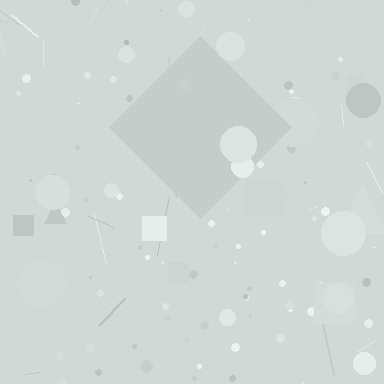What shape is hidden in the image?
A diamond is hidden in the image.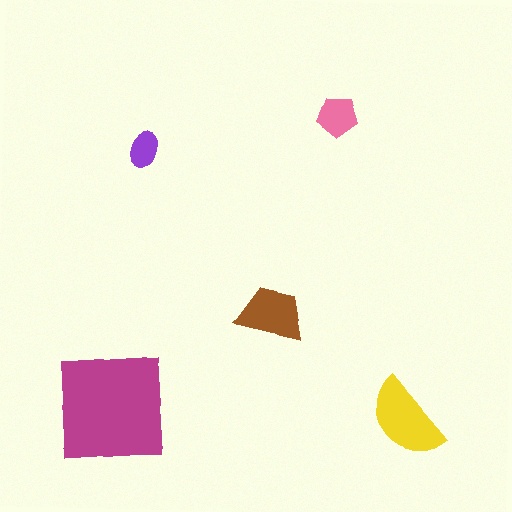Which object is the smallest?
The purple ellipse.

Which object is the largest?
The magenta square.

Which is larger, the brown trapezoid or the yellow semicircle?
The yellow semicircle.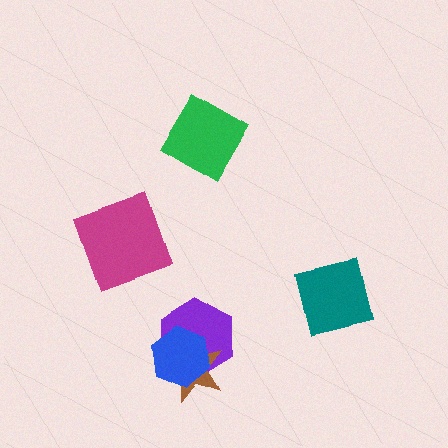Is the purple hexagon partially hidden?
Yes, it is partially covered by another shape.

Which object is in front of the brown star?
The blue hexagon is in front of the brown star.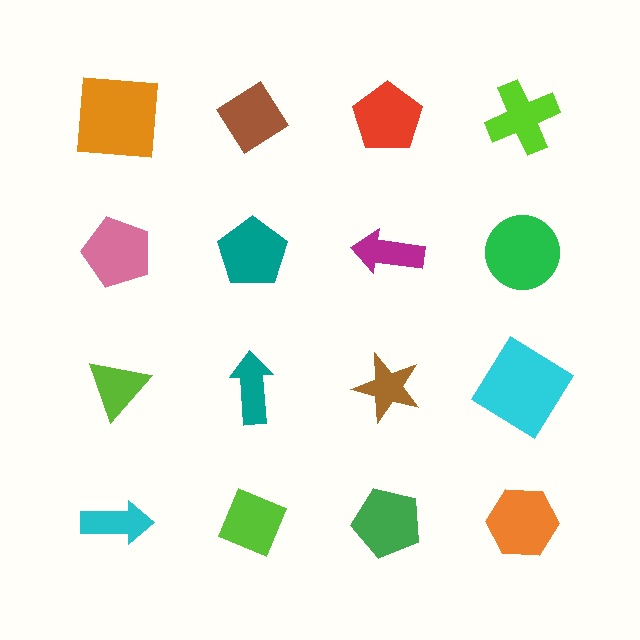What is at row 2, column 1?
A pink pentagon.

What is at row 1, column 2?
A brown diamond.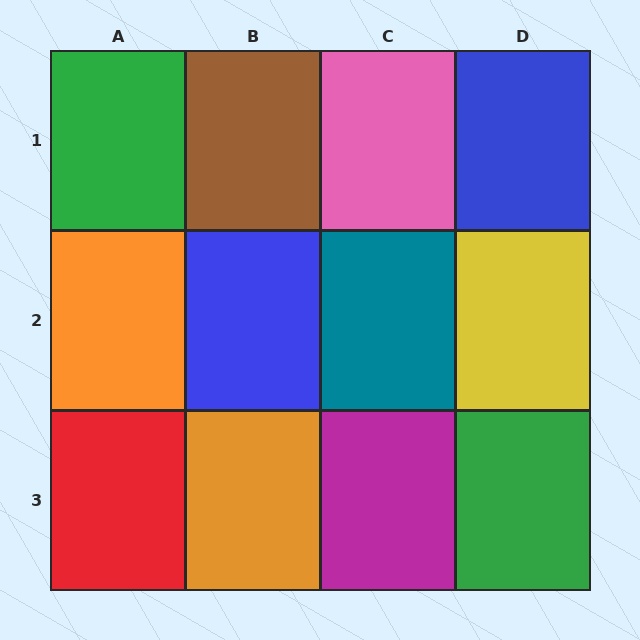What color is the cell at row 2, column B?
Blue.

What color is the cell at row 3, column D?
Green.